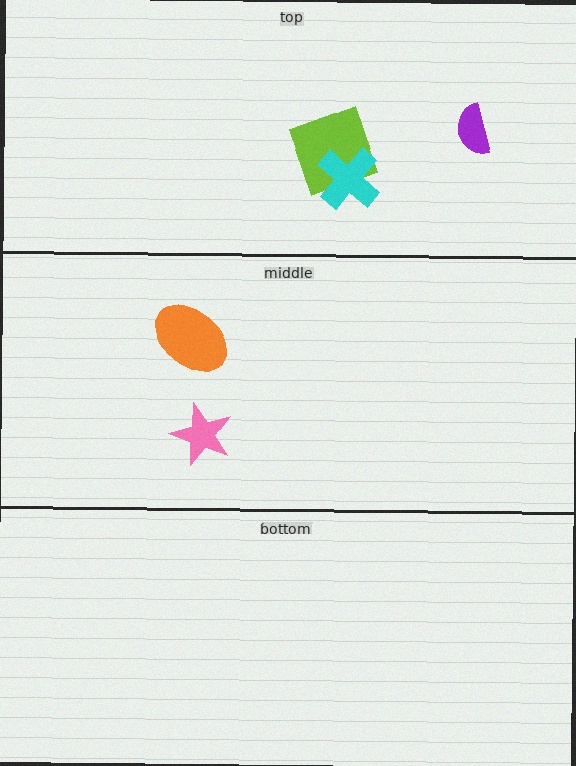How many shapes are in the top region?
3.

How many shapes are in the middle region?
2.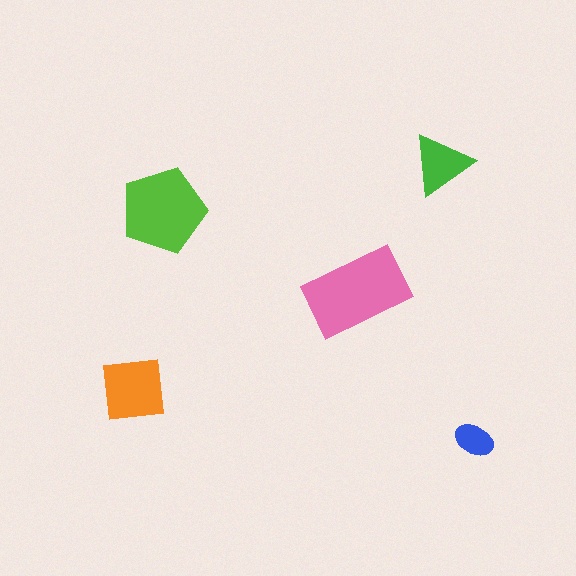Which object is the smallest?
The blue ellipse.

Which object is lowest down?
The blue ellipse is bottommost.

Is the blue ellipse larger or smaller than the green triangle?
Smaller.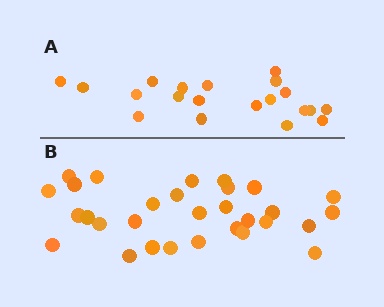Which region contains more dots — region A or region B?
Region B (the bottom region) has more dots.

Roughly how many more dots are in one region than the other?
Region B has roughly 10 or so more dots than region A.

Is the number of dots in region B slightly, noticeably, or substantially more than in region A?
Region B has substantially more. The ratio is roughly 1.5 to 1.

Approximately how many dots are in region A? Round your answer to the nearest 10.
About 20 dots.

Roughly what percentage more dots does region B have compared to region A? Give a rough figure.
About 50% more.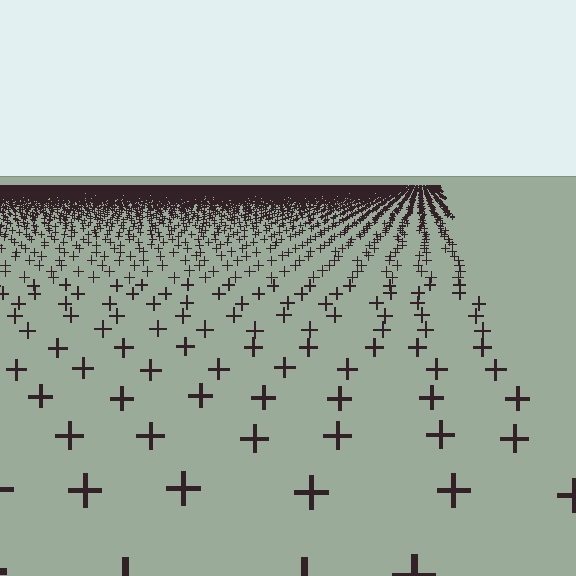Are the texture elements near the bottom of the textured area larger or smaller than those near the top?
Larger. Near the bottom, elements are closer to the viewer and appear at a bigger on-screen size.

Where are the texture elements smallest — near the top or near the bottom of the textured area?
Near the top.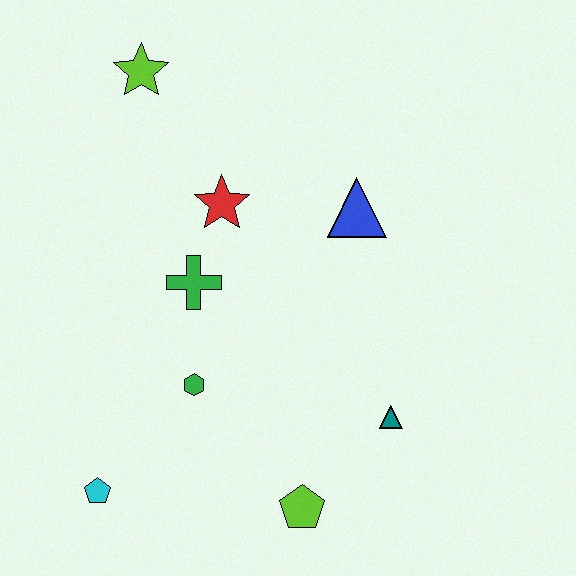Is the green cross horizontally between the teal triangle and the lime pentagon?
No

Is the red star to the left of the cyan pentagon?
No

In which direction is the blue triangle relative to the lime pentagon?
The blue triangle is above the lime pentagon.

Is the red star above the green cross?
Yes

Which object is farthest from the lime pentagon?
The lime star is farthest from the lime pentagon.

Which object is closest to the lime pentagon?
The teal triangle is closest to the lime pentagon.